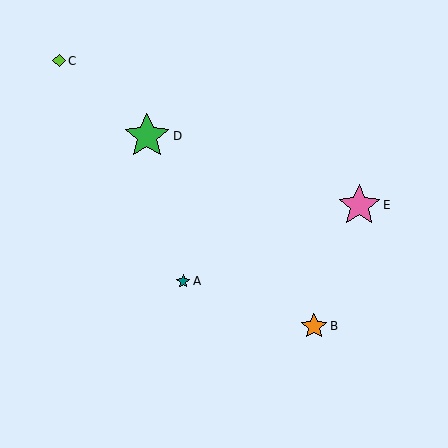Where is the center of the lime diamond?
The center of the lime diamond is at (59, 61).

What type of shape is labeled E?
Shape E is a pink star.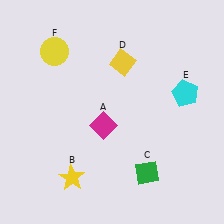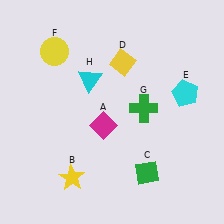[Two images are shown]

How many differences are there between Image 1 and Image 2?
There are 2 differences between the two images.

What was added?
A green cross (G), a cyan triangle (H) were added in Image 2.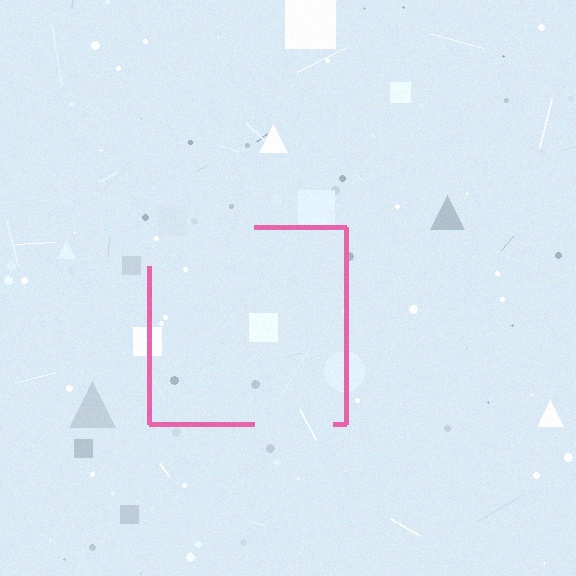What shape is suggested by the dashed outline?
The dashed outline suggests a square.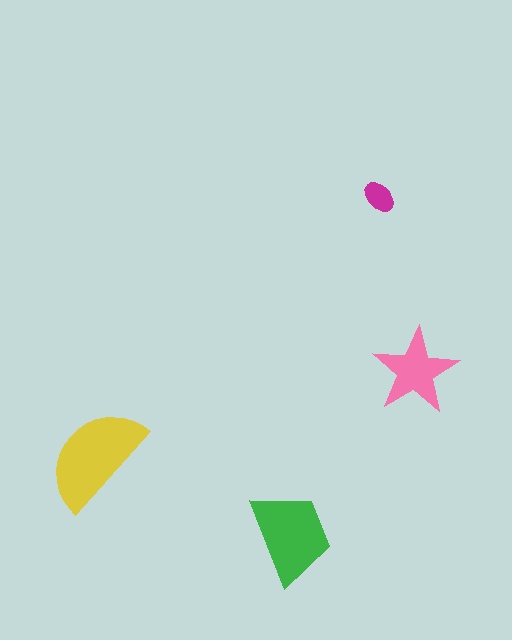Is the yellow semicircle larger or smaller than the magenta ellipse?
Larger.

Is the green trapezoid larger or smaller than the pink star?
Larger.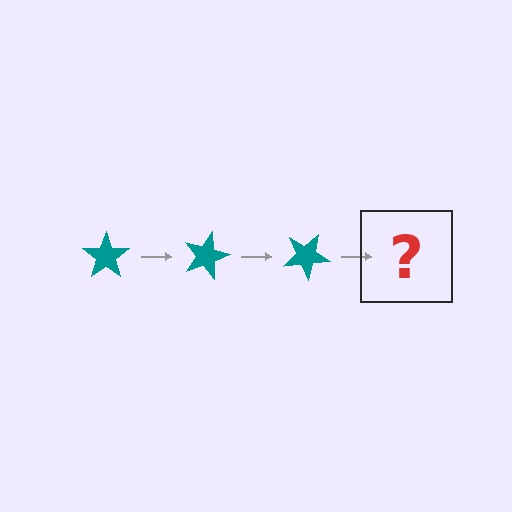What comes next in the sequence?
The next element should be a teal star rotated 45 degrees.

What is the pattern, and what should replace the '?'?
The pattern is that the star rotates 15 degrees each step. The '?' should be a teal star rotated 45 degrees.